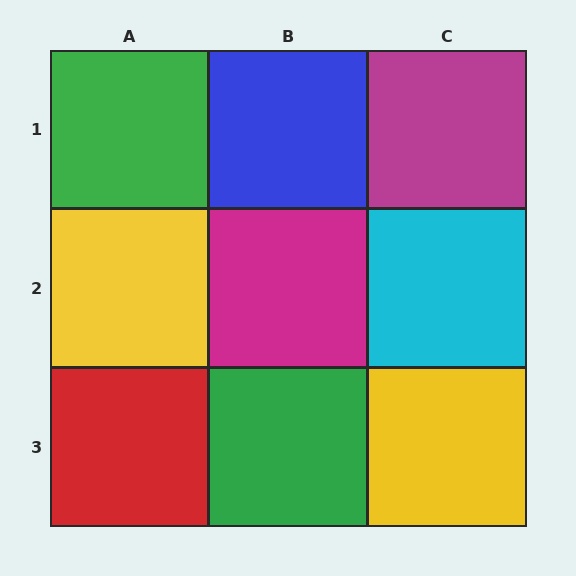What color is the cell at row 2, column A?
Yellow.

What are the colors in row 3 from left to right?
Red, green, yellow.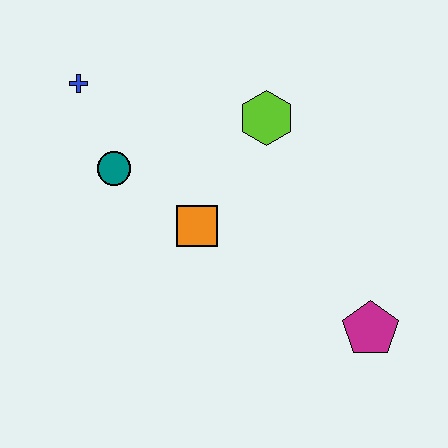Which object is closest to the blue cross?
The teal circle is closest to the blue cross.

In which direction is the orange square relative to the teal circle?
The orange square is to the right of the teal circle.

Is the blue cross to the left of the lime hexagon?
Yes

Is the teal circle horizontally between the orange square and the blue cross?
Yes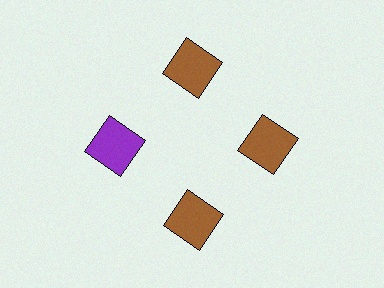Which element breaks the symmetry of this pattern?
The purple square at roughly the 9 o'clock position breaks the symmetry. All other shapes are brown squares.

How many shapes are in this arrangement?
There are 4 shapes arranged in a ring pattern.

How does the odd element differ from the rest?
It has a different color: purple instead of brown.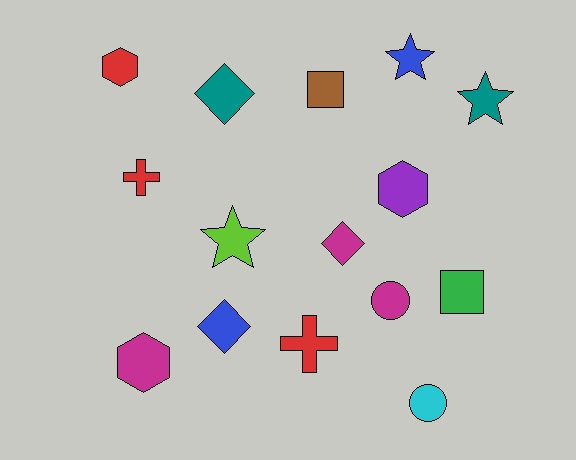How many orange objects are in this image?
There are no orange objects.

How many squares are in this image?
There are 2 squares.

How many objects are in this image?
There are 15 objects.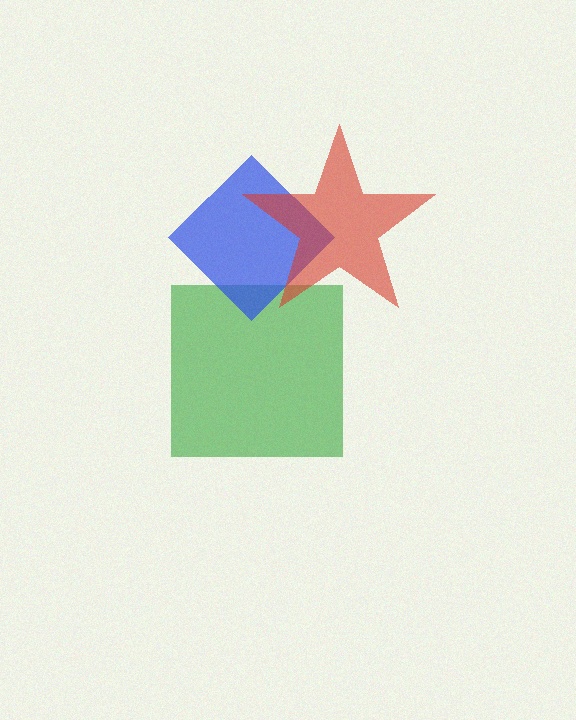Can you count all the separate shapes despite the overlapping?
Yes, there are 3 separate shapes.